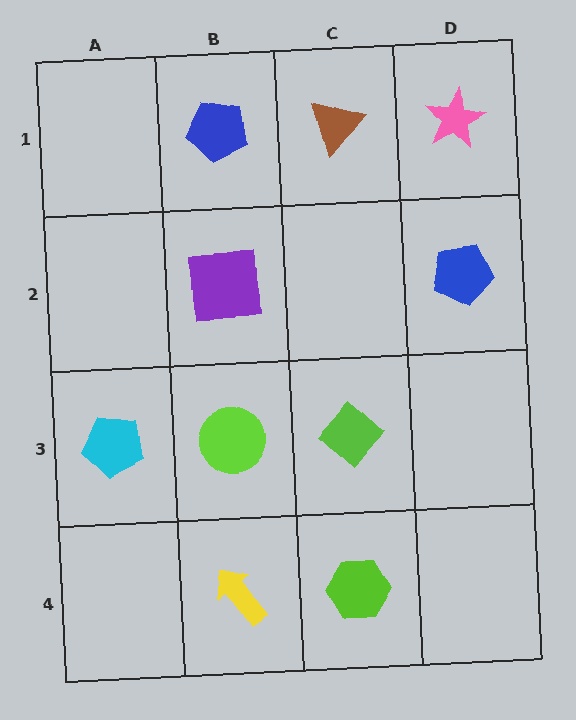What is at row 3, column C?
A lime diamond.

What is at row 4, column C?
A lime hexagon.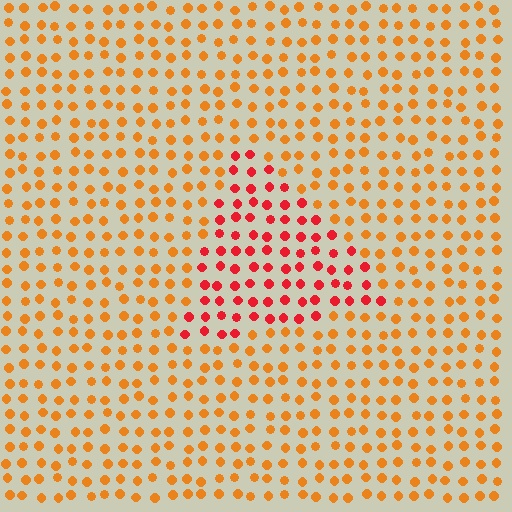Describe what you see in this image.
The image is filled with small orange elements in a uniform arrangement. A triangle-shaped region is visible where the elements are tinted to a slightly different hue, forming a subtle color boundary.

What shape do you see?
I see a triangle.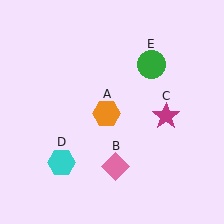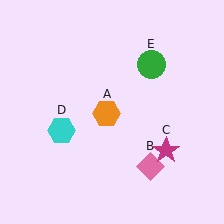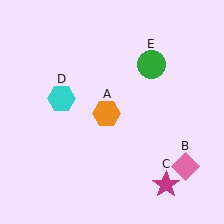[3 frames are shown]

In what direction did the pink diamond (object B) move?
The pink diamond (object B) moved right.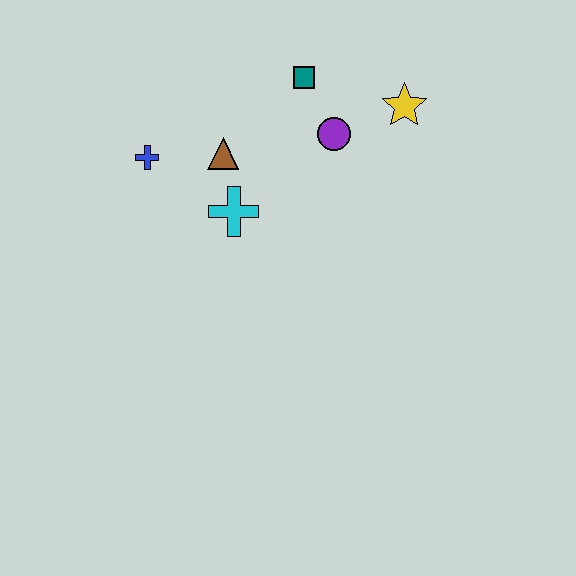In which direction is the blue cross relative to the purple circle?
The blue cross is to the left of the purple circle.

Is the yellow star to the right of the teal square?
Yes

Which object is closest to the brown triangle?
The cyan cross is closest to the brown triangle.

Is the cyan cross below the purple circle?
Yes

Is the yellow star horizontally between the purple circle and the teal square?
No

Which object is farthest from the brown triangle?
The yellow star is farthest from the brown triangle.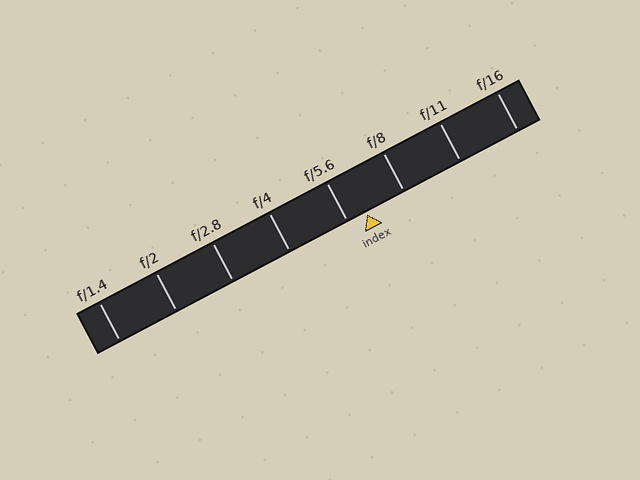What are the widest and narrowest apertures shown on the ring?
The widest aperture shown is f/1.4 and the narrowest is f/16.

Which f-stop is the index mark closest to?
The index mark is closest to f/5.6.